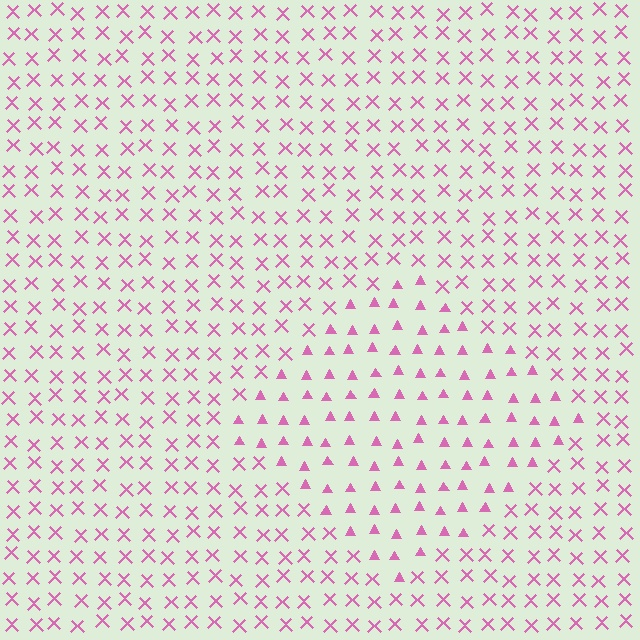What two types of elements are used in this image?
The image uses triangles inside the diamond region and X marks outside it.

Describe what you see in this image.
The image is filled with small pink elements arranged in a uniform grid. A diamond-shaped region contains triangles, while the surrounding area contains X marks. The boundary is defined purely by the change in element shape.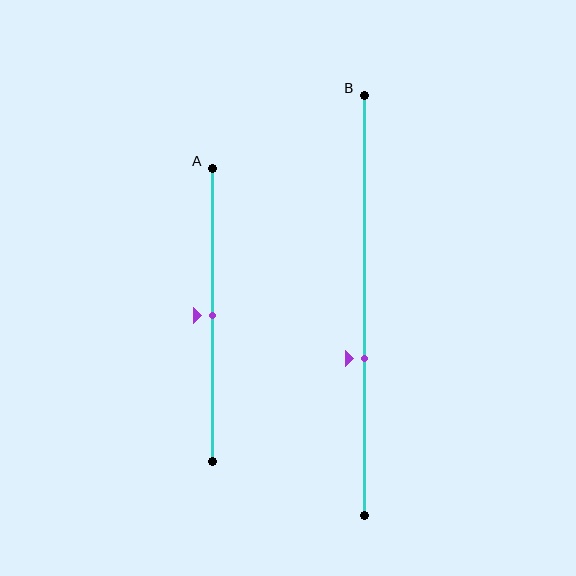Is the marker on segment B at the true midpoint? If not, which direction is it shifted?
No, the marker on segment B is shifted downward by about 13% of the segment length.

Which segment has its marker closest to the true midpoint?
Segment A has its marker closest to the true midpoint.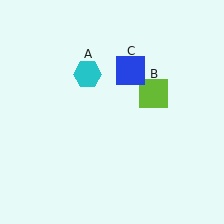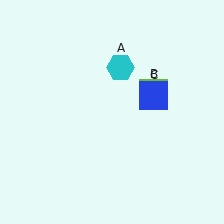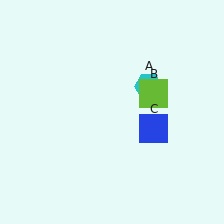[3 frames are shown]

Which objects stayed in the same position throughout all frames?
Lime square (object B) remained stationary.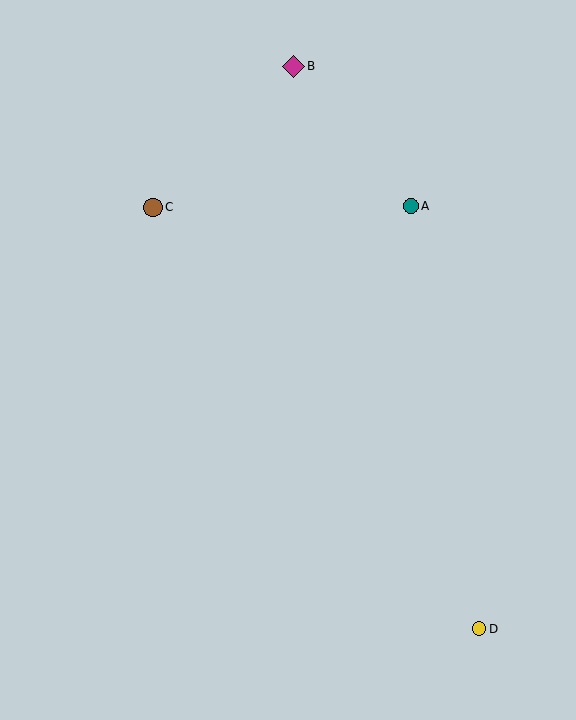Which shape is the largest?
The magenta diamond (labeled B) is the largest.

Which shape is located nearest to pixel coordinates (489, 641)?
The yellow circle (labeled D) at (479, 629) is nearest to that location.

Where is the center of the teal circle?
The center of the teal circle is at (411, 206).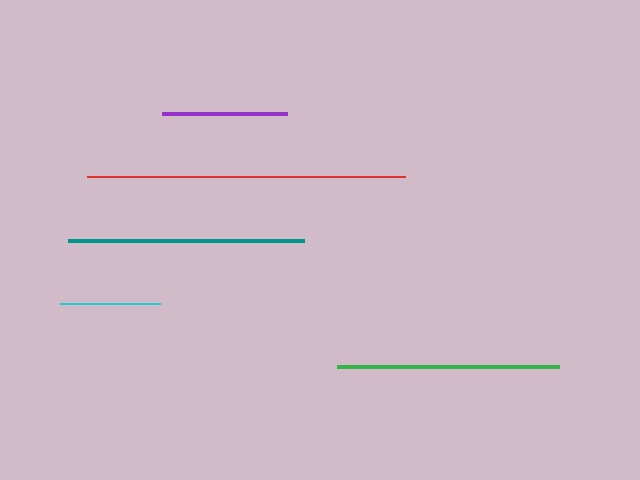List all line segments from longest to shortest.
From longest to shortest: red, teal, green, purple, cyan.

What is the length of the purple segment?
The purple segment is approximately 125 pixels long.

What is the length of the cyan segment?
The cyan segment is approximately 99 pixels long.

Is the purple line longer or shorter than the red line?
The red line is longer than the purple line.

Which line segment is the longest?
The red line is the longest at approximately 318 pixels.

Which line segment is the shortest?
The cyan line is the shortest at approximately 99 pixels.